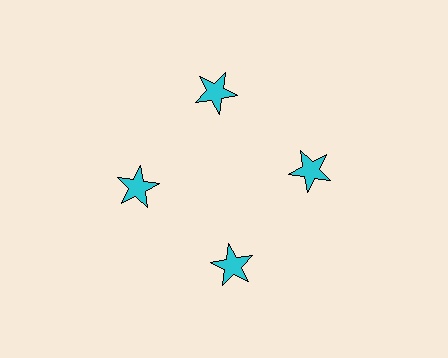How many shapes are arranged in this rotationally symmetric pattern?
There are 4 shapes, arranged in 4 groups of 1.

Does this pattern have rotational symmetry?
Yes, this pattern has 4-fold rotational symmetry. It looks the same after rotating 90 degrees around the center.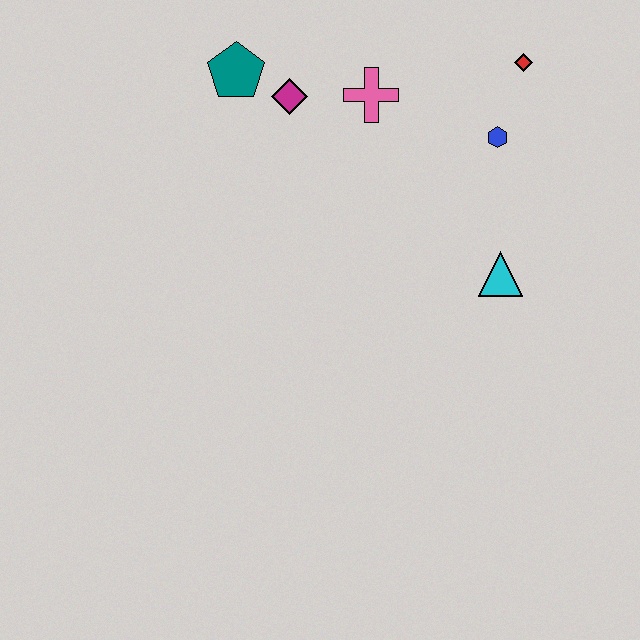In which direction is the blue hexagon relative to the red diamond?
The blue hexagon is below the red diamond.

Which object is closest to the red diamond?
The blue hexagon is closest to the red diamond.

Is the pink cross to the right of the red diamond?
No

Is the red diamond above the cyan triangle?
Yes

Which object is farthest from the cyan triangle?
The teal pentagon is farthest from the cyan triangle.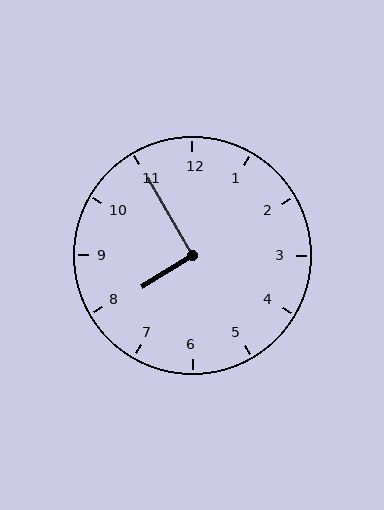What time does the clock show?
7:55.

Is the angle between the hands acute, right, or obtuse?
It is right.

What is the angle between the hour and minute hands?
Approximately 92 degrees.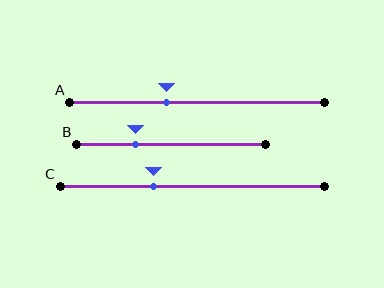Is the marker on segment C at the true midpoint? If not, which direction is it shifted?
No, the marker on segment C is shifted to the left by about 14% of the segment length.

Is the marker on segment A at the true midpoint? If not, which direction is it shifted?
No, the marker on segment A is shifted to the left by about 12% of the segment length.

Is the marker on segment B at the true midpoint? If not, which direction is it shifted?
No, the marker on segment B is shifted to the left by about 19% of the segment length.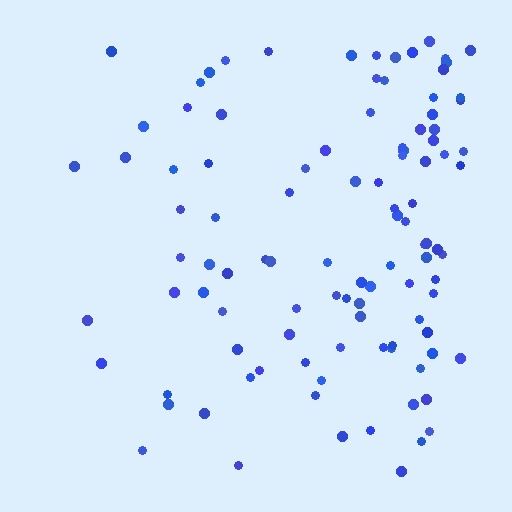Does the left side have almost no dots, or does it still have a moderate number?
Still a moderate number, just noticeably fewer than the right.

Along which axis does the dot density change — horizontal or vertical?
Horizontal.